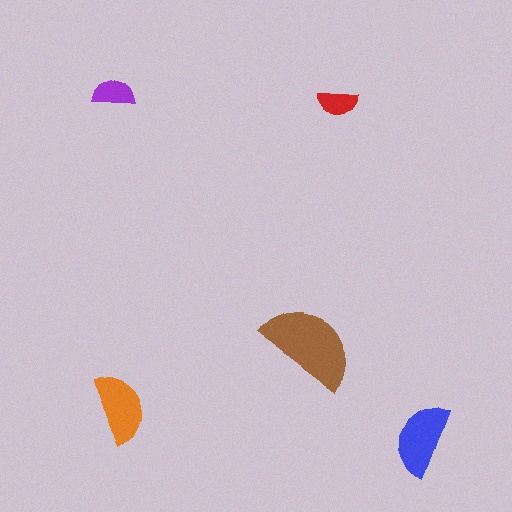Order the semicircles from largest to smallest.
the brown one, the blue one, the orange one, the purple one, the red one.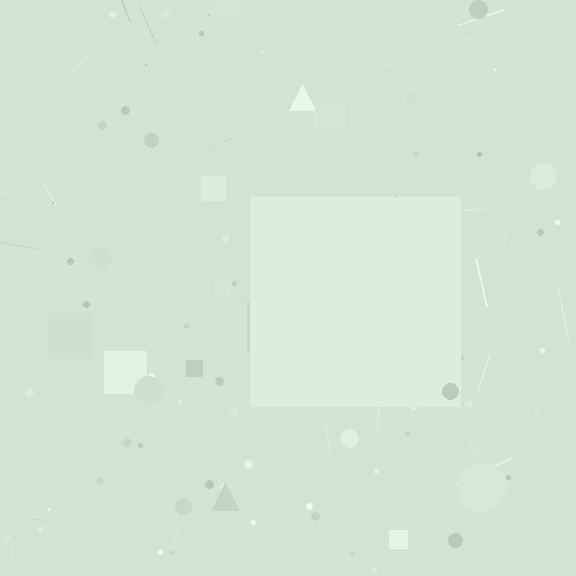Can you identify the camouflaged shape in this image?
The camouflaged shape is a square.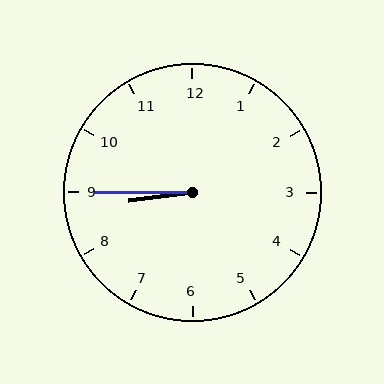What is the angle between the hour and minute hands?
Approximately 8 degrees.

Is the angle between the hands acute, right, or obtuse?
It is acute.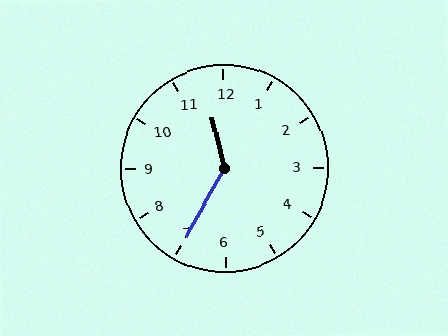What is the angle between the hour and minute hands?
Approximately 138 degrees.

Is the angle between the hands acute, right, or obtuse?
It is obtuse.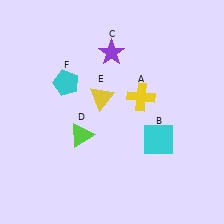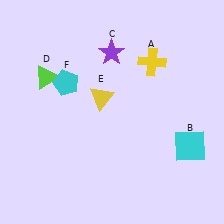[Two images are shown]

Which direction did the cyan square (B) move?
The cyan square (B) moved right.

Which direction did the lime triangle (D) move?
The lime triangle (D) moved up.